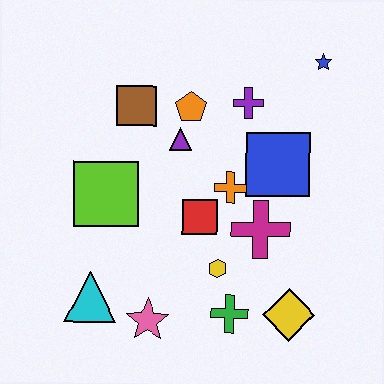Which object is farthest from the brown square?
The yellow diamond is farthest from the brown square.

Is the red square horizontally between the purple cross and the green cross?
No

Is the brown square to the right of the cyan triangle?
Yes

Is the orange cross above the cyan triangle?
Yes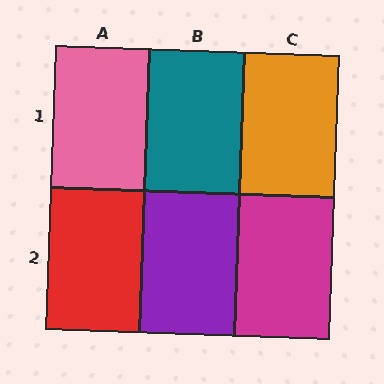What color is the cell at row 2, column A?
Red.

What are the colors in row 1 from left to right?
Pink, teal, orange.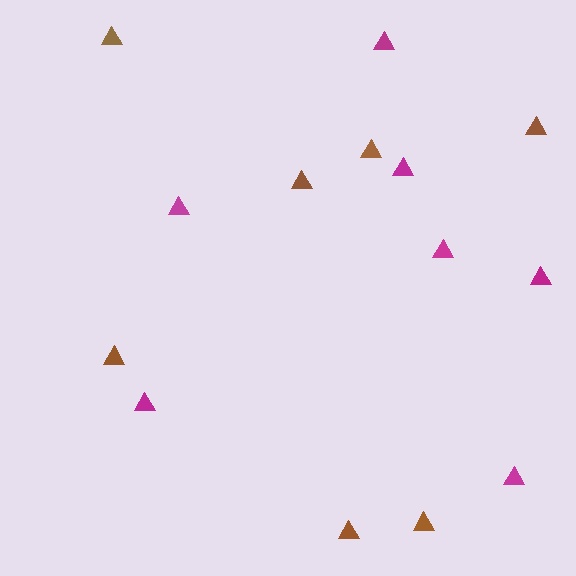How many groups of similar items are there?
There are 2 groups: one group of brown triangles (7) and one group of magenta triangles (7).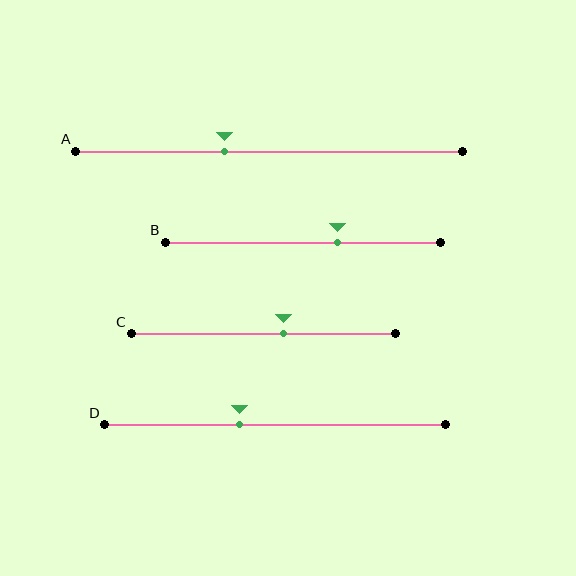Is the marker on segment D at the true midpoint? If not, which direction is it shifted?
No, the marker on segment D is shifted to the left by about 10% of the segment length.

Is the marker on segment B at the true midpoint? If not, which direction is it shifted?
No, the marker on segment B is shifted to the right by about 13% of the segment length.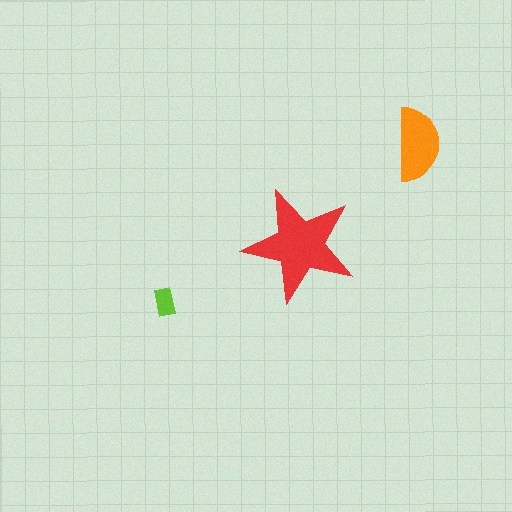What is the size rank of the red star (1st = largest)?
1st.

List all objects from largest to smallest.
The red star, the orange semicircle, the lime rectangle.